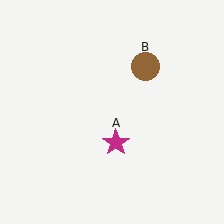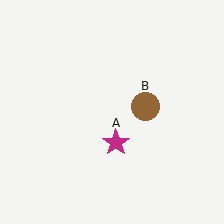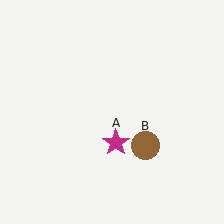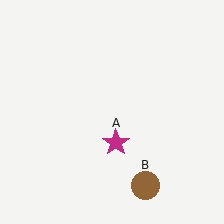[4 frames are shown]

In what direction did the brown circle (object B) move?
The brown circle (object B) moved down.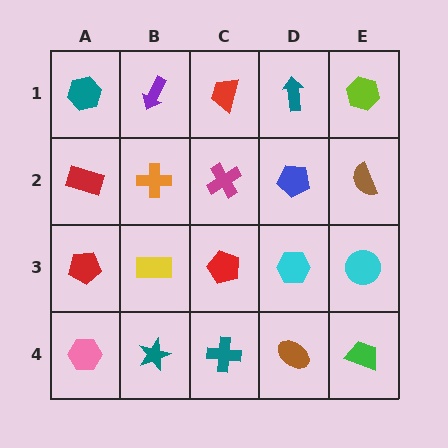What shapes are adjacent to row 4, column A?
A red pentagon (row 3, column A), a teal star (row 4, column B).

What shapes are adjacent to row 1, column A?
A red rectangle (row 2, column A), a purple arrow (row 1, column B).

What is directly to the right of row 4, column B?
A teal cross.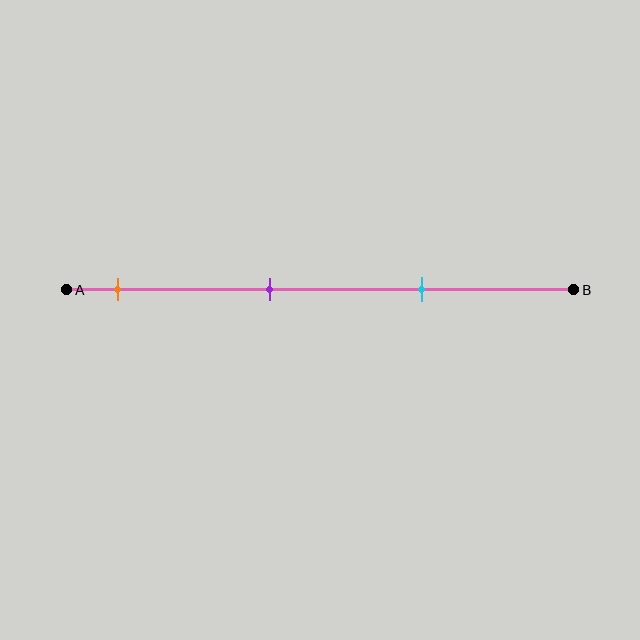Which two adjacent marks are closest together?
The purple and cyan marks are the closest adjacent pair.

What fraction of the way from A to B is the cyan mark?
The cyan mark is approximately 70% (0.7) of the way from A to B.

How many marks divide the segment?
There are 3 marks dividing the segment.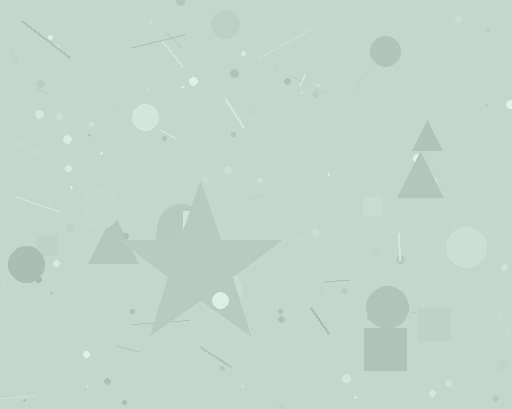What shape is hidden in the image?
A star is hidden in the image.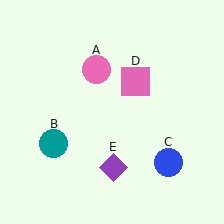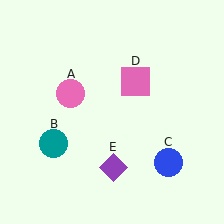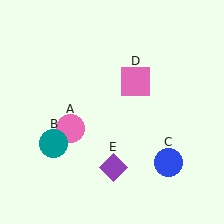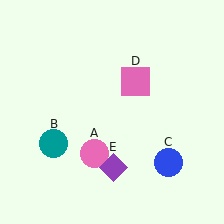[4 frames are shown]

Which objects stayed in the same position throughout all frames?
Teal circle (object B) and blue circle (object C) and pink square (object D) and purple diamond (object E) remained stationary.